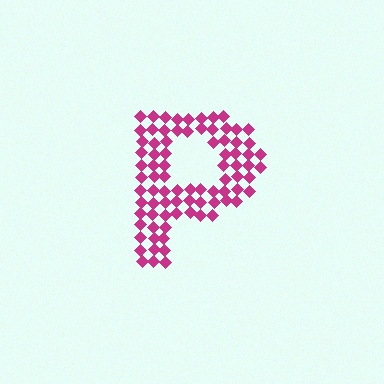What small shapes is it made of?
It is made of small diamonds.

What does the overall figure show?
The overall figure shows the letter P.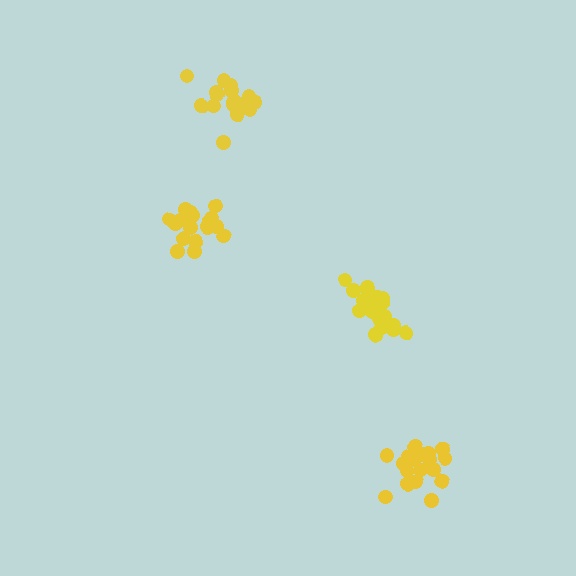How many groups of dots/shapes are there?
There are 4 groups.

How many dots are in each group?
Group 1: 20 dots, Group 2: 18 dots, Group 3: 20 dots, Group 4: 19 dots (77 total).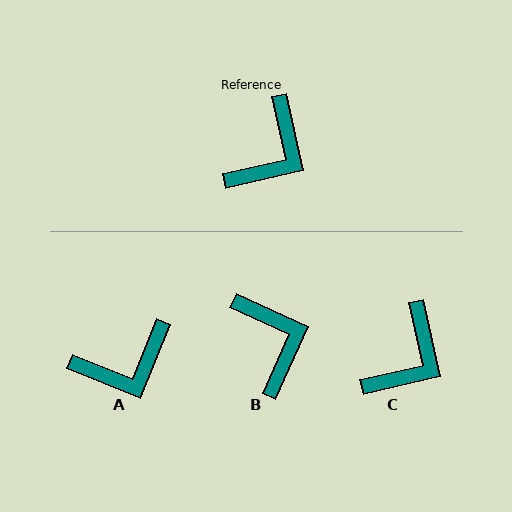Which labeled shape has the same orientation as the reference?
C.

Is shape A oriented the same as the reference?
No, it is off by about 34 degrees.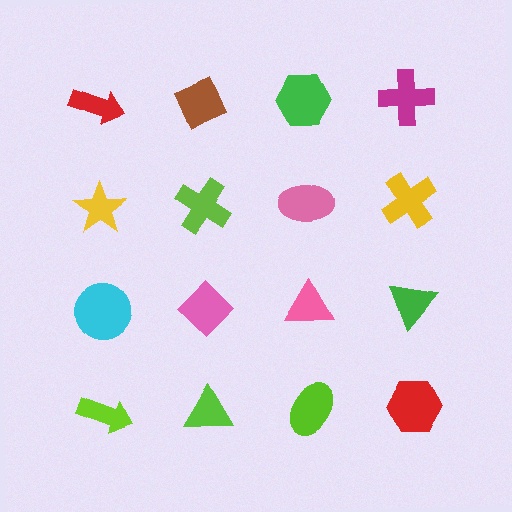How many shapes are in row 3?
4 shapes.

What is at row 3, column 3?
A pink triangle.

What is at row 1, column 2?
A brown diamond.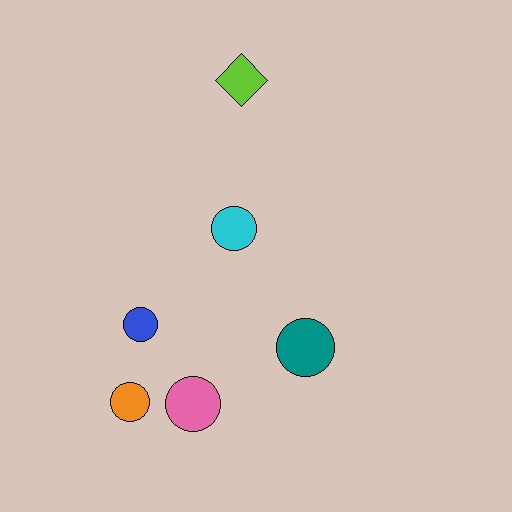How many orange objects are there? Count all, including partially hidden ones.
There is 1 orange object.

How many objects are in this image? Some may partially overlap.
There are 6 objects.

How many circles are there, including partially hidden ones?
There are 5 circles.